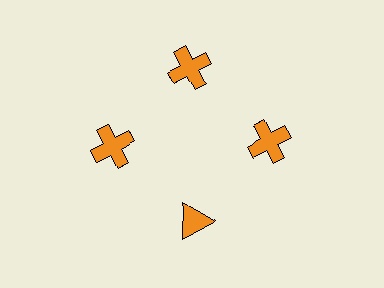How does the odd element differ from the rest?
It has a different shape: triangle instead of cross.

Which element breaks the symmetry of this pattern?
The orange triangle at roughly the 6 o'clock position breaks the symmetry. All other shapes are orange crosses.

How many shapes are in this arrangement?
There are 4 shapes arranged in a ring pattern.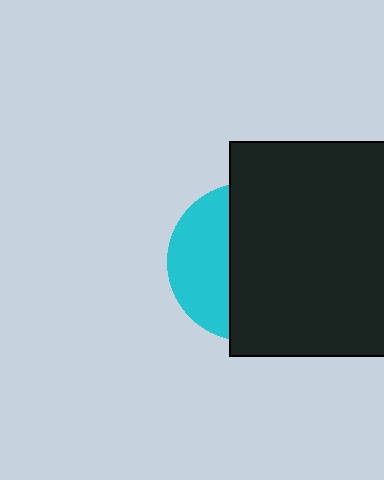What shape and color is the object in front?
The object in front is a black rectangle.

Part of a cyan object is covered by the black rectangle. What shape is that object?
It is a circle.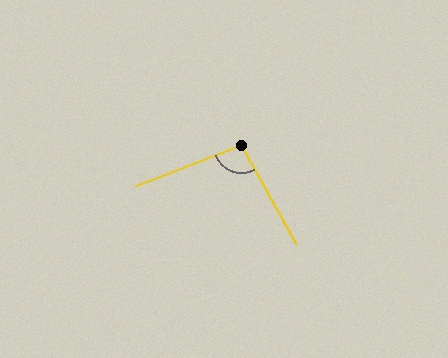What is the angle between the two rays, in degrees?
Approximately 98 degrees.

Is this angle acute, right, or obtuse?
It is obtuse.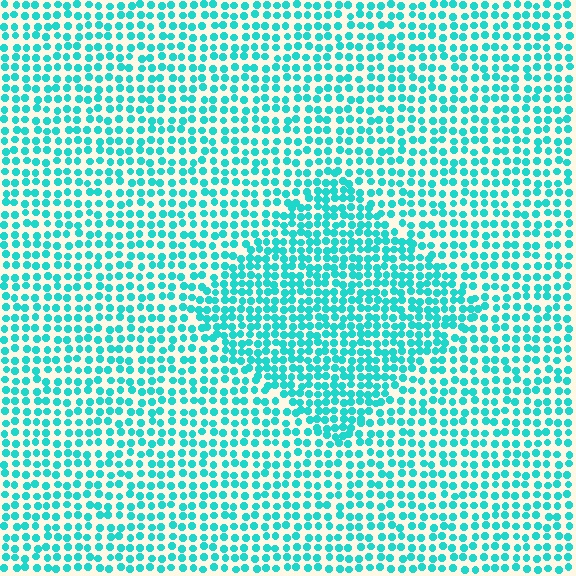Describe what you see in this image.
The image contains small cyan elements arranged at two different densities. A diamond-shaped region is visible where the elements are more densely packed than the surrounding area.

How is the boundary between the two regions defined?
The boundary is defined by a change in element density (approximately 1.5x ratio). All elements are the same color, size, and shape.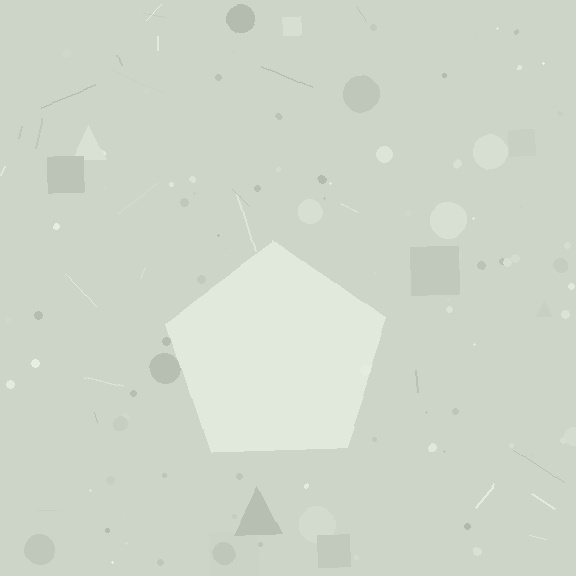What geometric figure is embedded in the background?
A pentagon is embedded in the background.